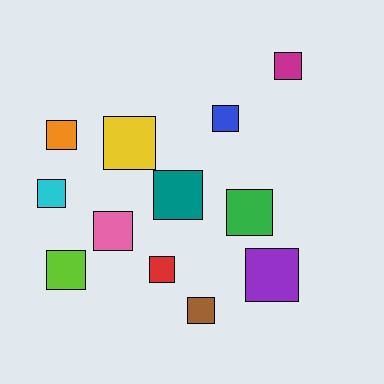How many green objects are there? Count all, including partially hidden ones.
There is 1 green object.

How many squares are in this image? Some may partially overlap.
There are 12 squares.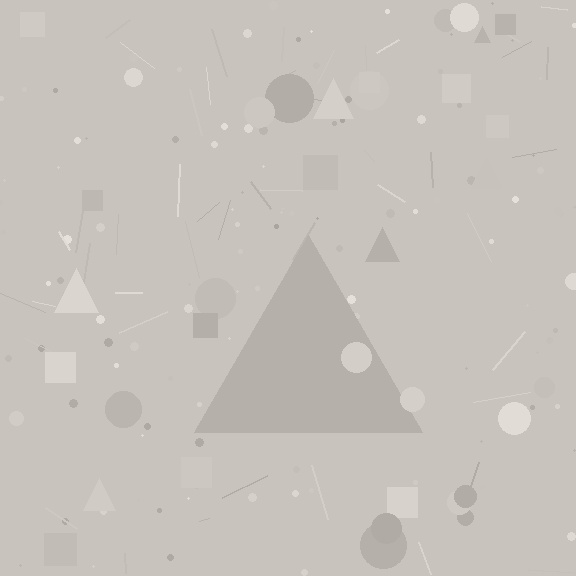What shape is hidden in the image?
A triangle is hidden in the image.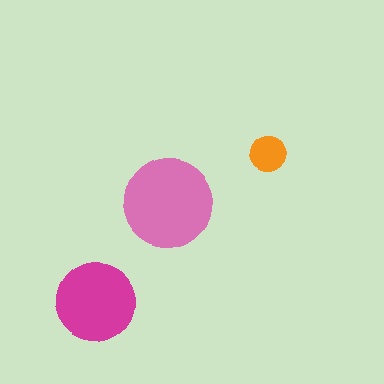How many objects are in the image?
There are 3 objects in the image.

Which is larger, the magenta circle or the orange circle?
The magenta one.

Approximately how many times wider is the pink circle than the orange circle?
About 2.5 times wider.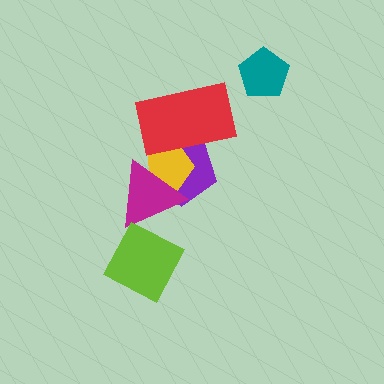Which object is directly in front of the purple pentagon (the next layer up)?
The yellow pentagon is directly in front of the purple pentagon.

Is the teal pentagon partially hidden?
No, no other shape covers it.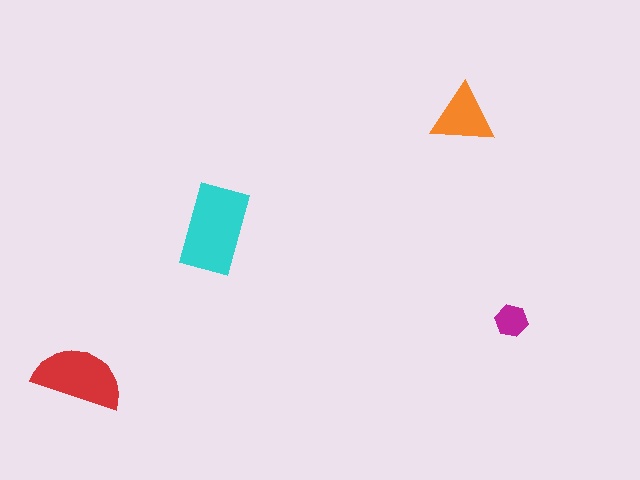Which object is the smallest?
The magenta hexagon.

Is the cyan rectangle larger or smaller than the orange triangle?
Larger.